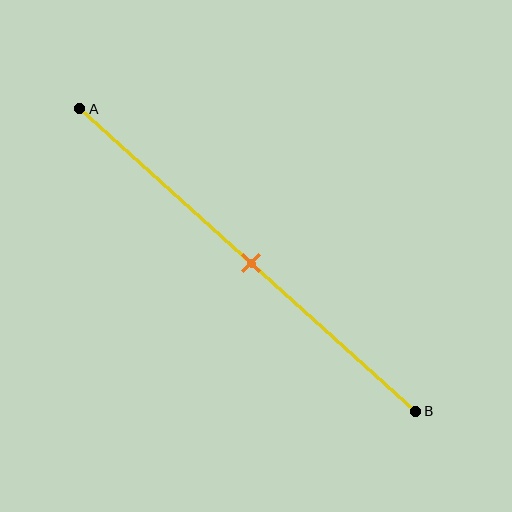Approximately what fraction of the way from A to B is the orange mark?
The orange mark is approximately 50% of the way from A to B.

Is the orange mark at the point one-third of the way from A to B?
No, the mark is at about 50% from A, not at the 33% one-third point.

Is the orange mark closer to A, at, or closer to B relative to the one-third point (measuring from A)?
The orange mark is closer to point B than the one-third point of segment AB.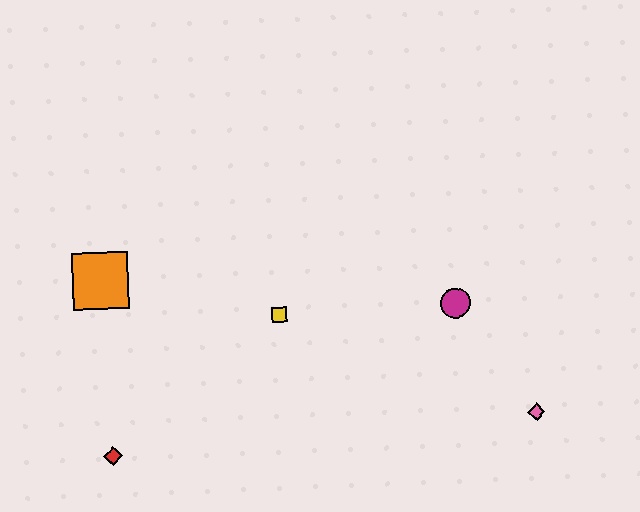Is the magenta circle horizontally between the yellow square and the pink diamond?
Yes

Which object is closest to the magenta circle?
The pink diamond is closest to the magenta circle.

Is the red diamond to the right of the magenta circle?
No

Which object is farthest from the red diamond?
The pink diamond is farthest from the red diamond.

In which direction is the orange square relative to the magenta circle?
The orange square is to the left of the magenta circle.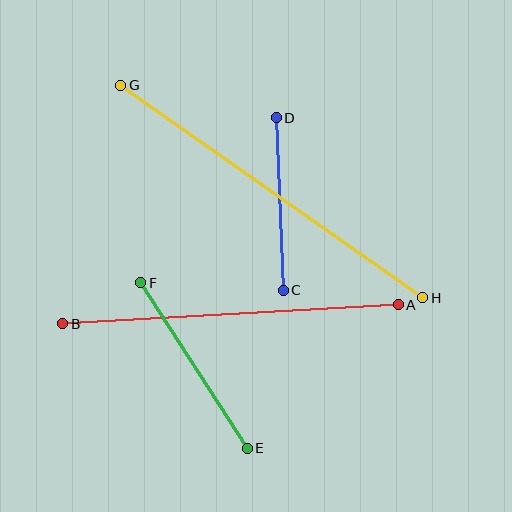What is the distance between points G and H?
The distance is approximately 369 pixels.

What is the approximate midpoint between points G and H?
The midpoint is at approximately (272, 192) pixels.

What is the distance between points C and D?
The distance is approximately 172 pixels.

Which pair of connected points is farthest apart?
Points G and H are farthest apart.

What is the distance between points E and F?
The distance is approximately 197 pixels.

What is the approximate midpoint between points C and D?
The midpoint is at approximately (280, 204) pixels.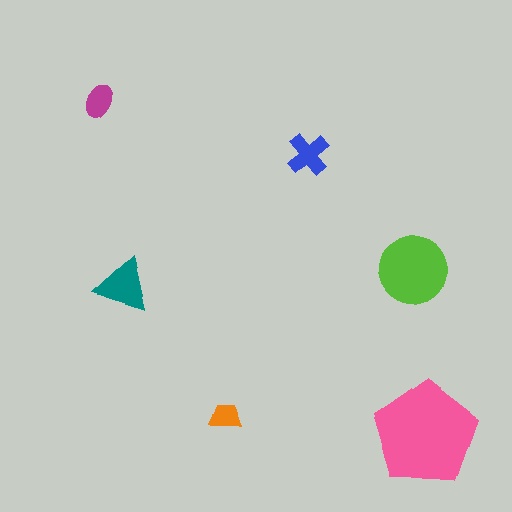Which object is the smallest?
The orange trapezoid.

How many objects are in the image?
There are 6 objects in the image.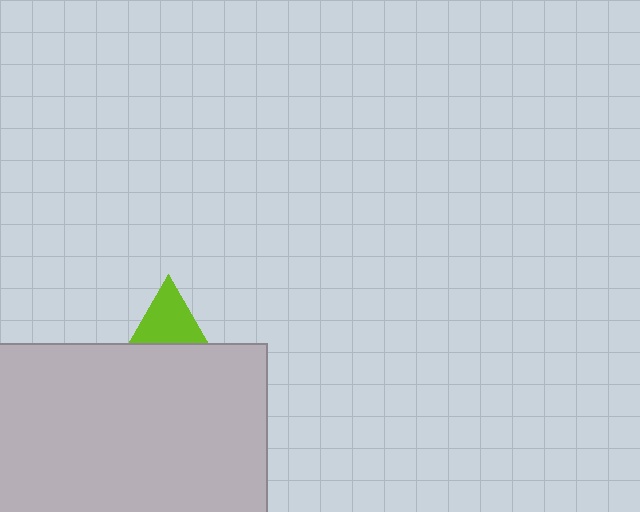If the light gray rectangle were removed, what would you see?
You would see the complete lime triangle.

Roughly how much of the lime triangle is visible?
A small part of it is visible (roughly 33%).